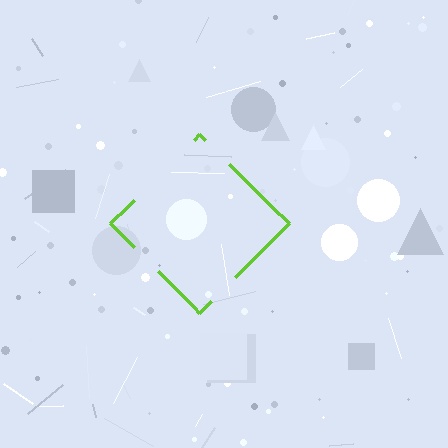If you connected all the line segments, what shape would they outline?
They would outline a diamond.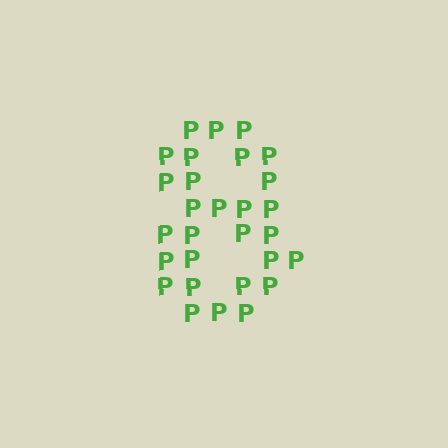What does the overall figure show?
The overall figure shows the digit 8.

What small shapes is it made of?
It is made of small letter P's.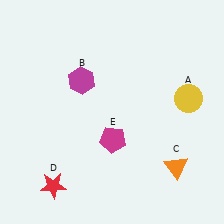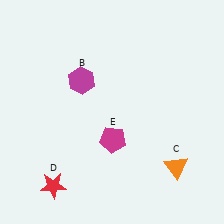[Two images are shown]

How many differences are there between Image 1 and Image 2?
There is 1 difference between the two images.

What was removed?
The yellow circle (A) was removed in Image 2.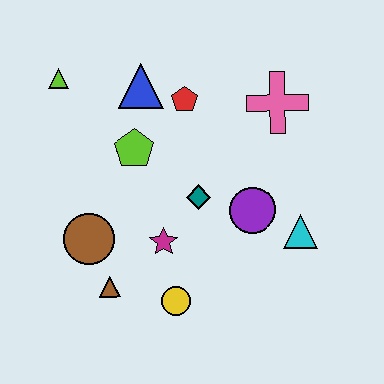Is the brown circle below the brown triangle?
No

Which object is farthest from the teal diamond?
The lime triangle is farthest from the teal diamond.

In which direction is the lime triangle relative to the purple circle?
The lime triangle is to the left of the purple circle.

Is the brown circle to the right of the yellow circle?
No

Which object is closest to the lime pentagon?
The blue triangle is closest to the lime pentagon.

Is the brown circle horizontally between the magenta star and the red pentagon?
No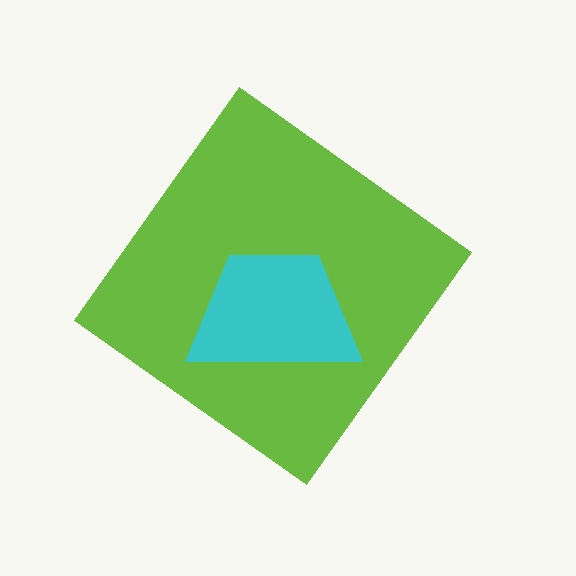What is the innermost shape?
The cyan trapezoid.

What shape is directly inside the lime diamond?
The cyan trapezoid.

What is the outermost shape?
The lime diamond.